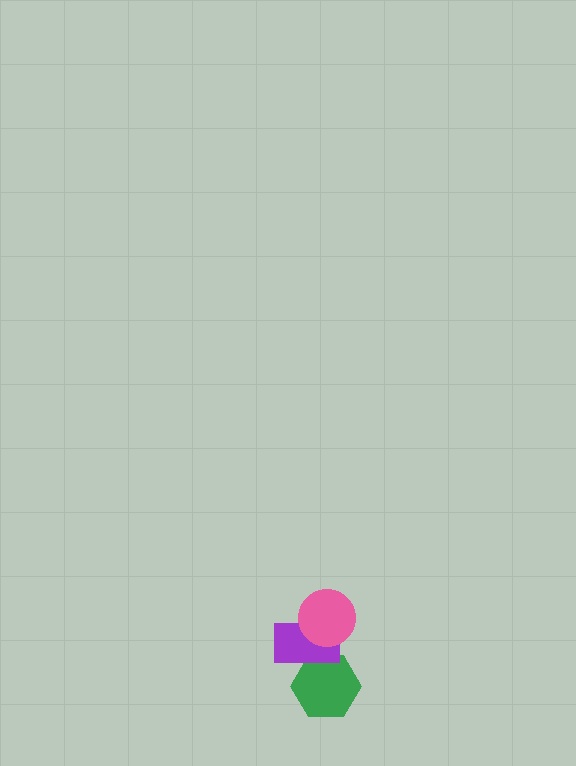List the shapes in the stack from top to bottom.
From top to bottom: the pink circle, the purple rectangle, the green hexagon.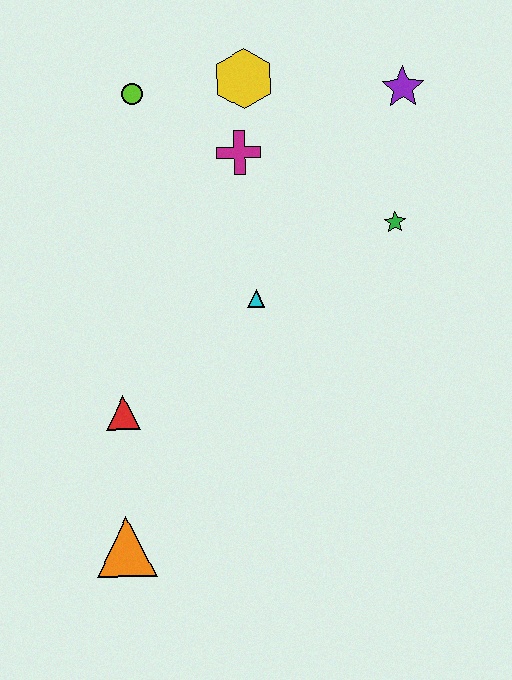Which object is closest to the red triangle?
The orange triangle is closest to the red triangle.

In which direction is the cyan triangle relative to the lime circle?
The cyan triangle is below the lime circle.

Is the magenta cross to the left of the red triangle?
No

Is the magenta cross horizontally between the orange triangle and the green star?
Yes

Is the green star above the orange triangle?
Yes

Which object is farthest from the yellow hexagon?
The orange triangle is farthest from the yellow hexagon.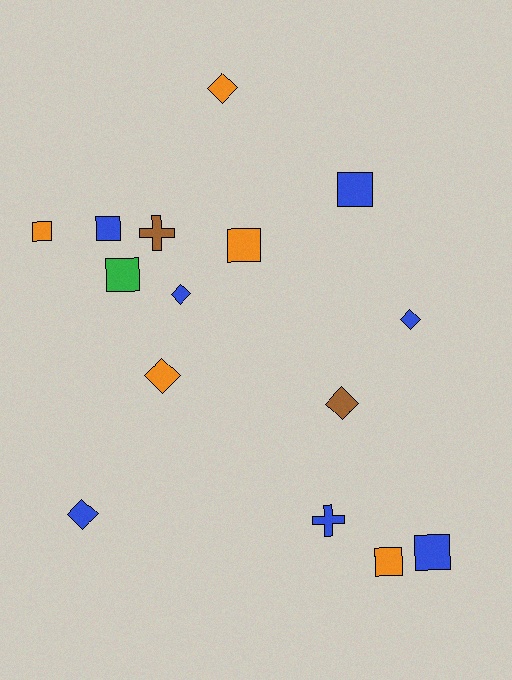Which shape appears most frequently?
Square, with 7 objects.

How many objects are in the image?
There are 15 objects.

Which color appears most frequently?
Blue, with 7 objects.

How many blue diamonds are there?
There are 3 blue diamonds.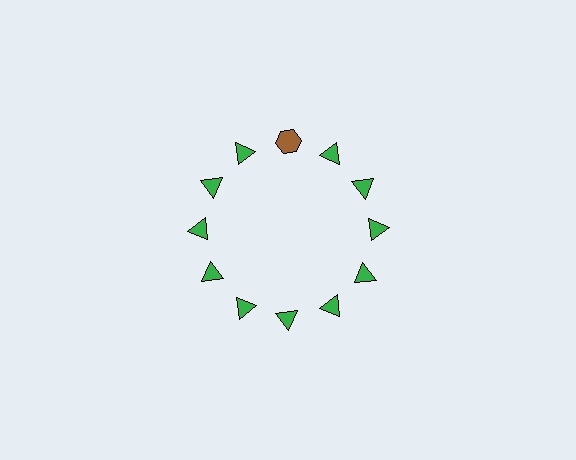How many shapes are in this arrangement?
There are 12 shapes arranged in a ring pattern.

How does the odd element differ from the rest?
It differs in both color (brown instead of green) and shape (hexagon instead of triangle).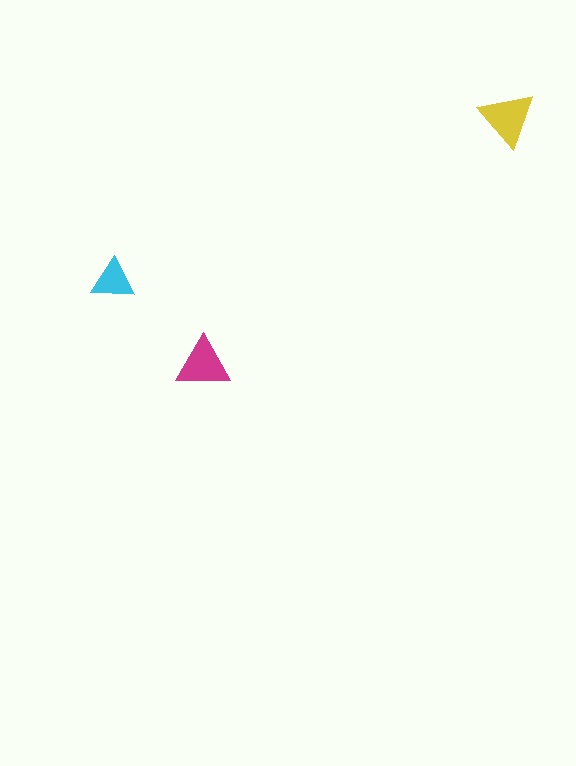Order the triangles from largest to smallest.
the yellow one, the magenta one, the cyan one.